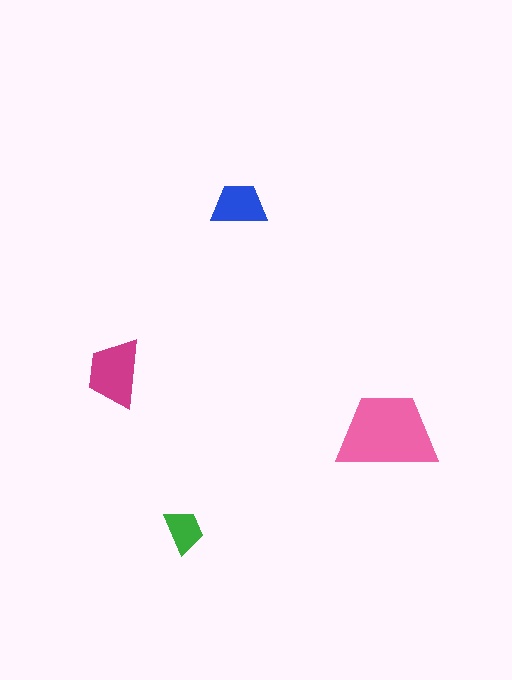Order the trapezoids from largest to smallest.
the pink one, the magenta one, the blue one, the green one.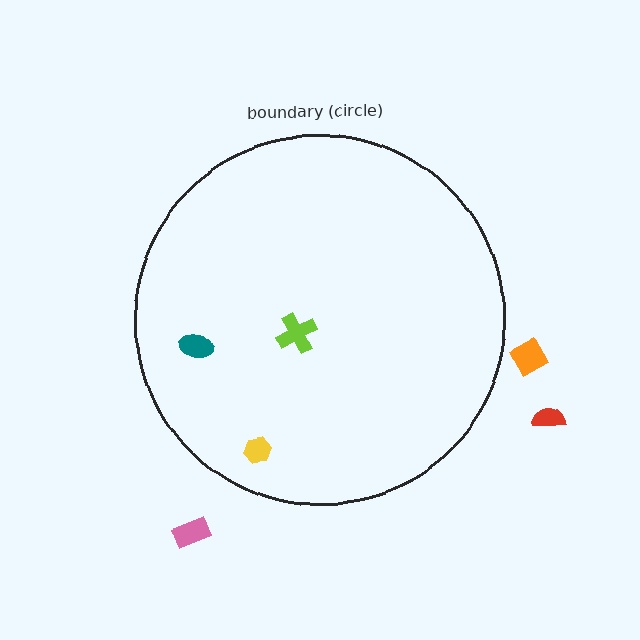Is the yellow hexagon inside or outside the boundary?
Inside.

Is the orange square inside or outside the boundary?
Outside.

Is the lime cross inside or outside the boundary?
Inside.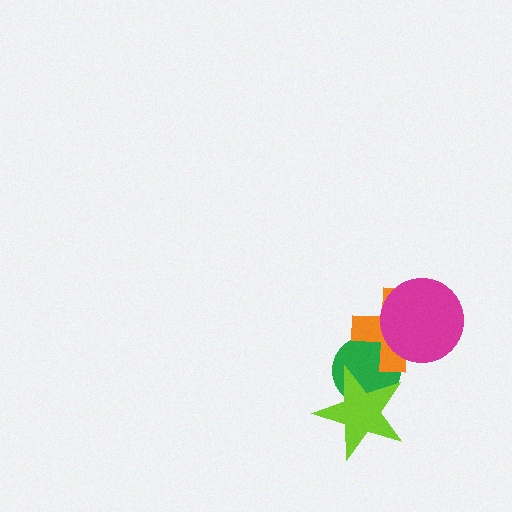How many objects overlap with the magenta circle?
1 object overlaps with the magenta circle.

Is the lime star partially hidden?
No, no other shape covers it.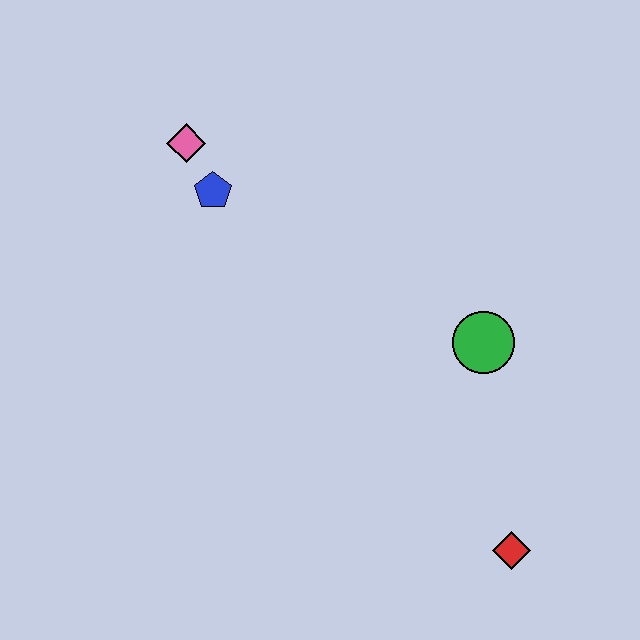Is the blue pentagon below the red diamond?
No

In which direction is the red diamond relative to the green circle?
The red diamond is below the green circle.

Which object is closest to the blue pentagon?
The pink diamond is closest to the blue pentagon.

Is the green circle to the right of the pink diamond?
Yes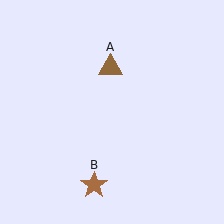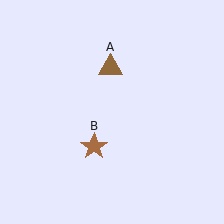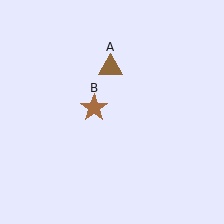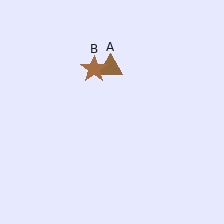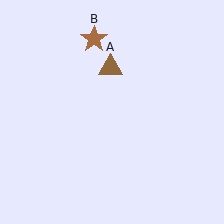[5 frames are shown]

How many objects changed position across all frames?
1 object changed position: brown star (object B).